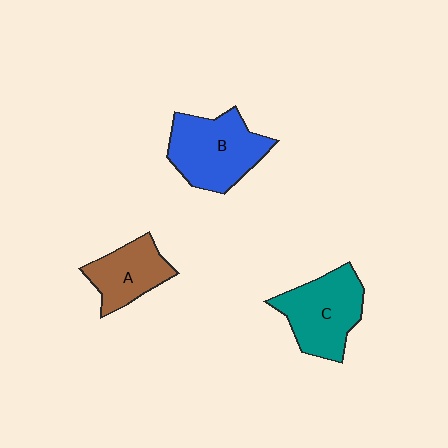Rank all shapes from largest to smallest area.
From largest to smallest: B (blue), C (teal), A (brown).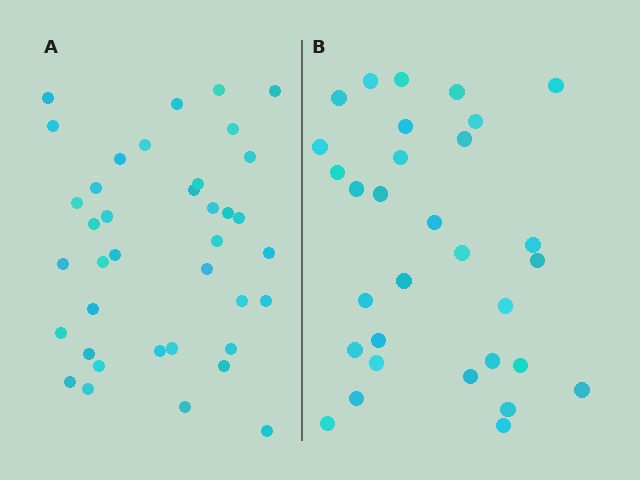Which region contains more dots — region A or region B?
Region A (the left region) has more dots.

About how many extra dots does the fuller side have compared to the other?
Region A has roughly 8 or so more dots than region B.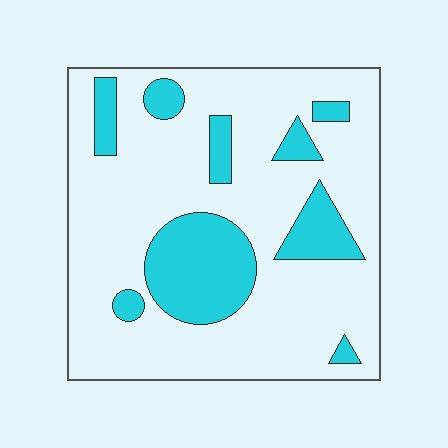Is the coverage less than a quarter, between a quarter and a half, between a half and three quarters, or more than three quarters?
Less than a quarter.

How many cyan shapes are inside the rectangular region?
9.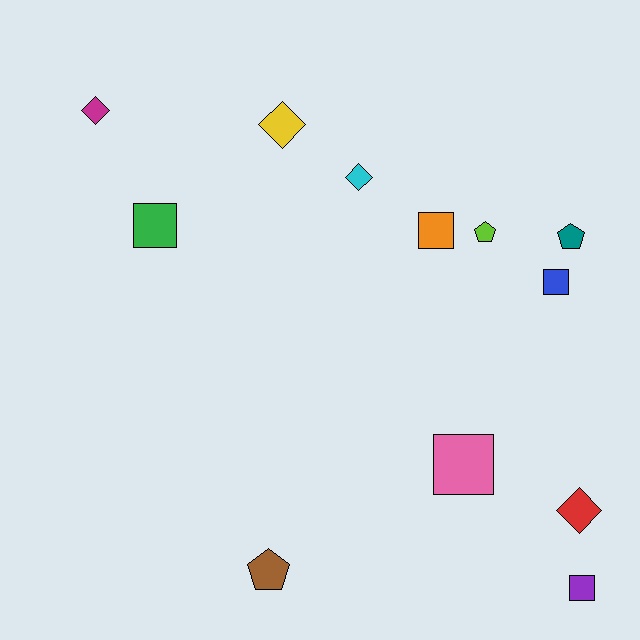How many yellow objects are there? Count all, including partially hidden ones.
There is 1 yellow object.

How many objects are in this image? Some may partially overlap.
There are 12 objects.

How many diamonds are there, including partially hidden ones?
There are 4 diamonds.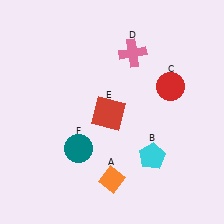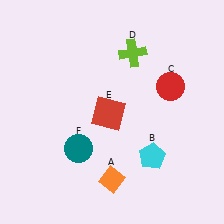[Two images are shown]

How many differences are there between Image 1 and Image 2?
There is 1 difference between the two images.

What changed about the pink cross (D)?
In Image 1, D is pink. In Image 2, it changed to lime.